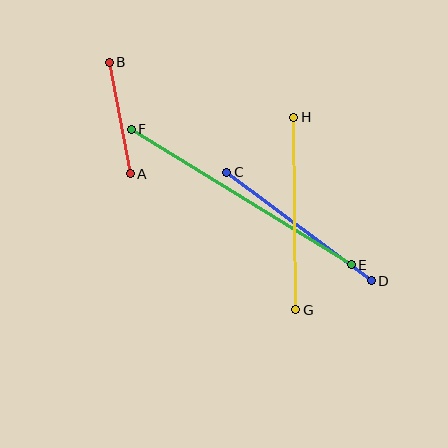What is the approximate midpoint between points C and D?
The midpoint is at approximately (299, 226) pixels.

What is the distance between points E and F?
The distance is approximately 258 pixels.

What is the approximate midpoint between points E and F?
The midpoint is at approximately (241, 197) pixels.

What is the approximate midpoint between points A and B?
The midpoint is at approximately (120, 118) pixels.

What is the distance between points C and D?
The distance is approximately 181 pixels.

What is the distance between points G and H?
The distance is approximately 193 pixels.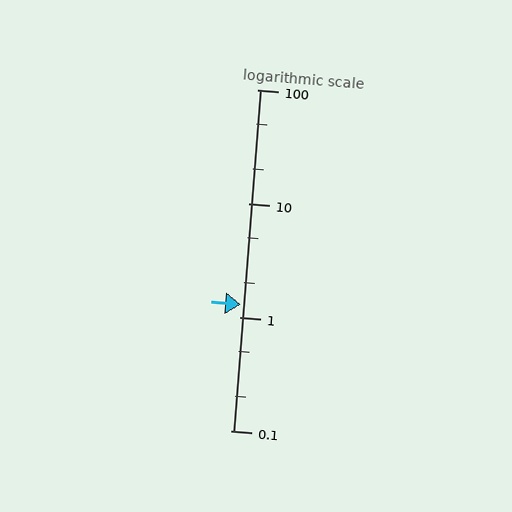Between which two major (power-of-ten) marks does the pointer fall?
The pointer is between 1 and 10.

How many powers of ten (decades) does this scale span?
The scale spans 3 decades, from 0.1 to 100.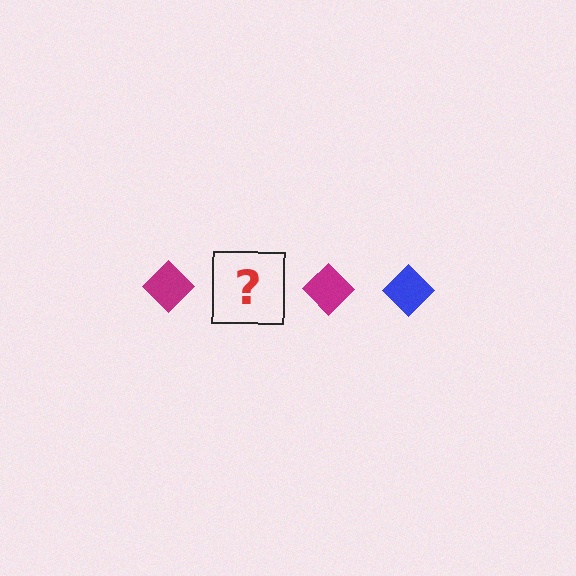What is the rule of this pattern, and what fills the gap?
The rule is that the pattern cycles through magenta, blue diamonds. The gap should be filled with a blue diamond.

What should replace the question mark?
The question mark should be replaced with a blue diamond.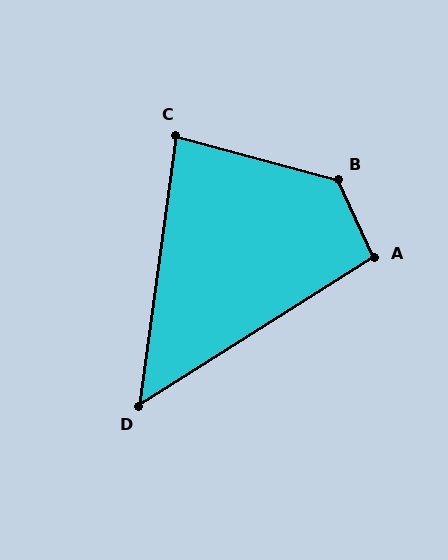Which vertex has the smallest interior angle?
D, at approximately 50 degrees.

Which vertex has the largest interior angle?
B, at approximately 130 degrees.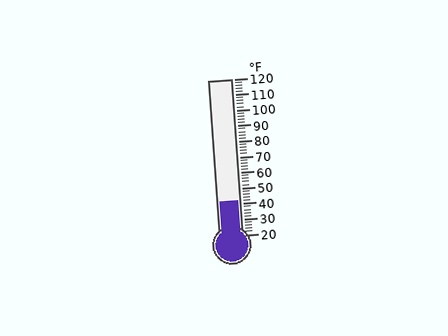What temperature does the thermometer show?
The thermometer shows approximately 42°F.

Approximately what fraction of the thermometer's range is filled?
The thermometer is filled to approximately 20% of its range.